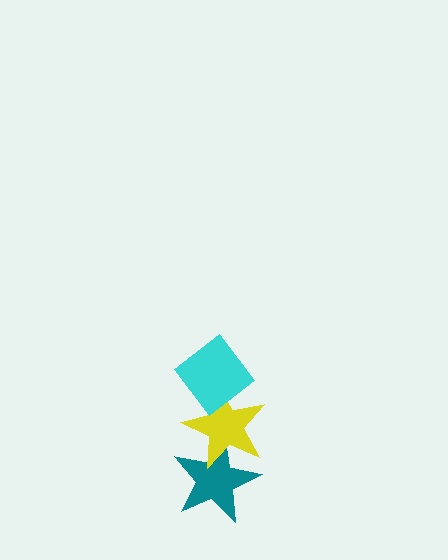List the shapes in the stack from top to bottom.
From top to bottom: the cyan diamond, the yellow star, the teal star.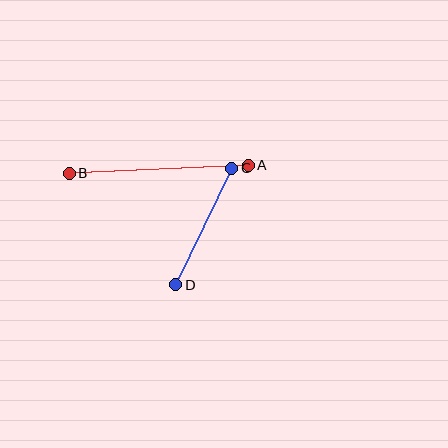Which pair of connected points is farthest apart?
Points A and B are farthest apart.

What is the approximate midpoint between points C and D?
The midpoint is at approximately (204, 226) pixels.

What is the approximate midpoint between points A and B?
The midpoint is at approximately (159, 169) pixels.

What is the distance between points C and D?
The distance is approximately 129 pixels.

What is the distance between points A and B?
The distance is approximately 179 pixels.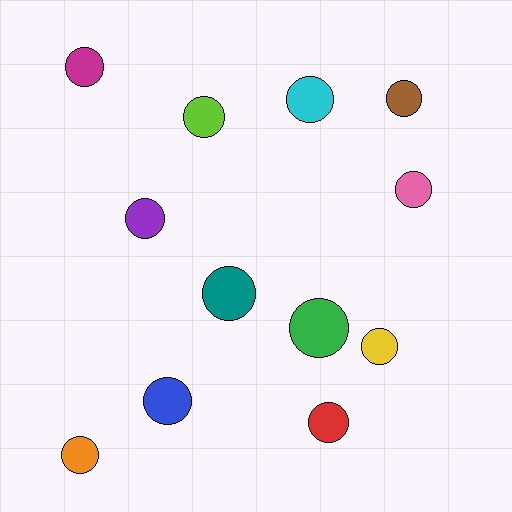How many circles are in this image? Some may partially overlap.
There are 12 circles.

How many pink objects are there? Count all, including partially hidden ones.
There is 1 pink object.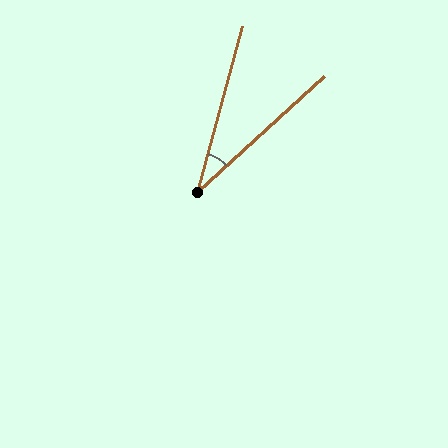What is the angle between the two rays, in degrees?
Approximately 32 degrees.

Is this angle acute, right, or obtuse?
It is acute.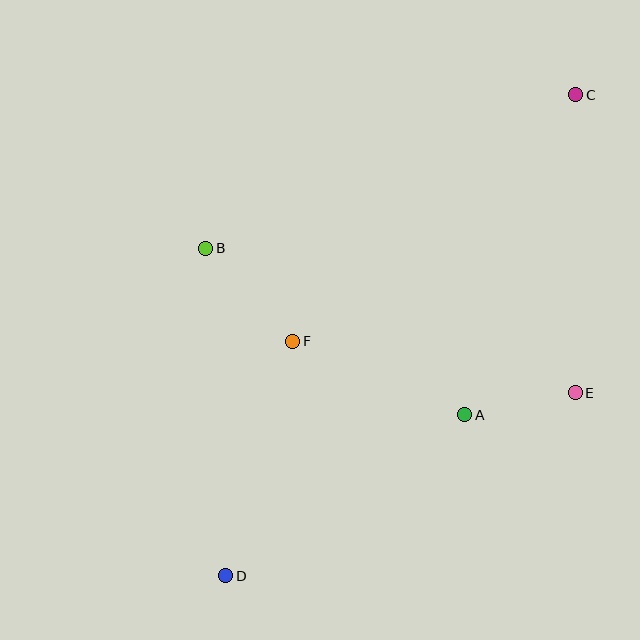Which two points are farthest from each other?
Points C and D are farthest from each other.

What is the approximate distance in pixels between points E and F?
The distance between E and F is approximately 287 pixels.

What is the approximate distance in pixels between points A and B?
The distance between A and B is approximately 308 pixels.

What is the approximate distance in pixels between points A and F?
The distance between A and F is approximately 187 pixels.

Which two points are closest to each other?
Points A and E are closest to each other.